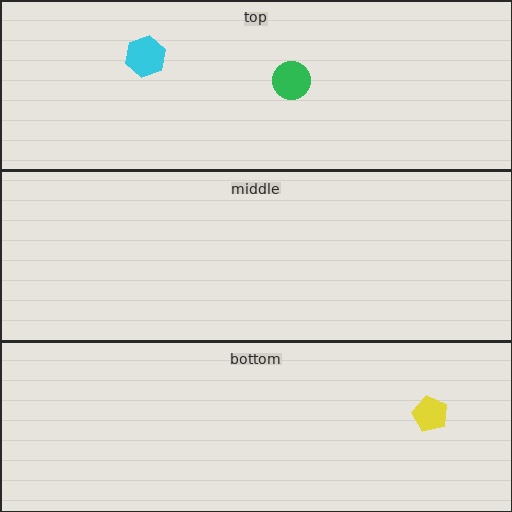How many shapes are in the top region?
2.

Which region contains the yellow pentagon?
The bottom region.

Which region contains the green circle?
The top region.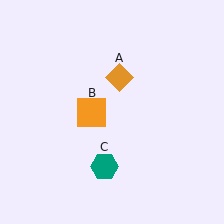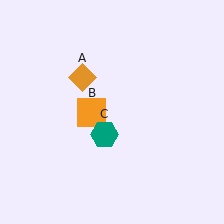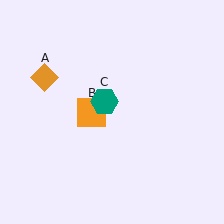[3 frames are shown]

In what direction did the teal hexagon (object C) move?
The teal hexagon (object C) moved up.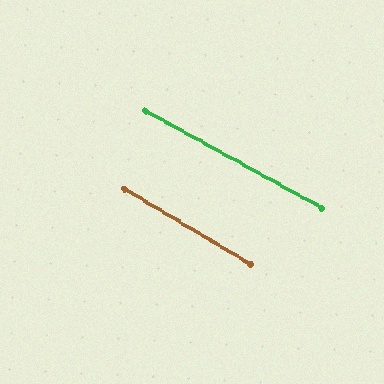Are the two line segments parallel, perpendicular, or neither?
Parallel — their directions differ by only 1.9°.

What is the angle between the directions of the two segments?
Approximately 2 degrees.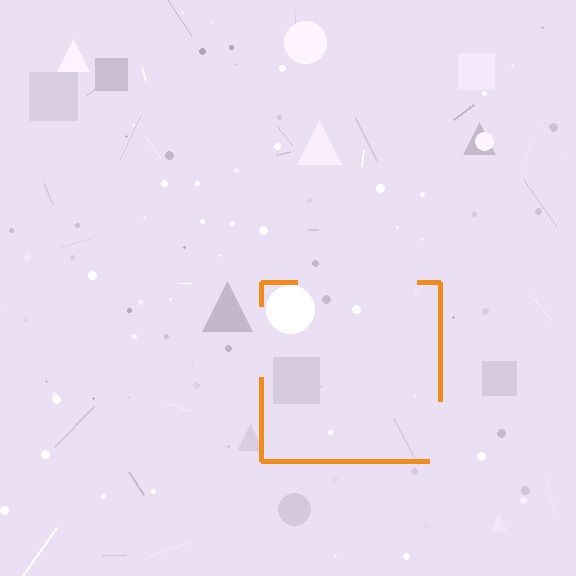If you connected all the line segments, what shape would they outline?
They would outline a square.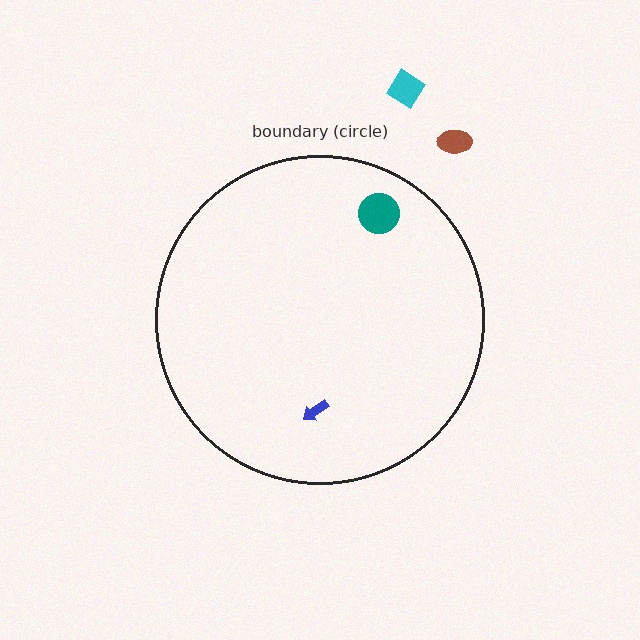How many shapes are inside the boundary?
2 inside, 2 outside.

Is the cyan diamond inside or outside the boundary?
Outside.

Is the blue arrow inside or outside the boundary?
Inside.